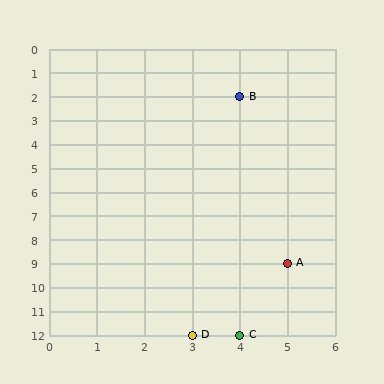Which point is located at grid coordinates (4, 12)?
Point C is at (4, 12).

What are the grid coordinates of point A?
Point A is at grid coordinates (5, 9).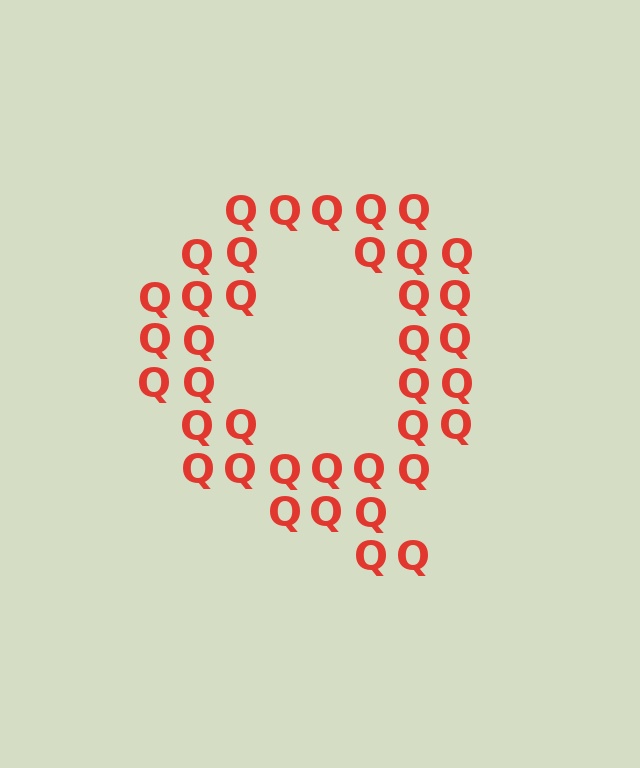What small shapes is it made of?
It is made of small letter Q's.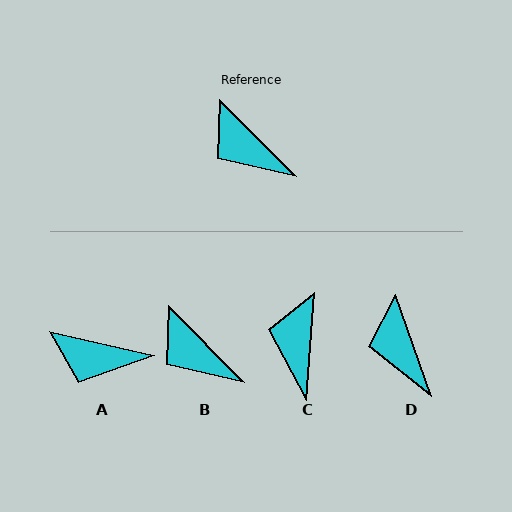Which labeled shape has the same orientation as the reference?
B.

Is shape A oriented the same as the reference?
No, it is off by about 32 degrees.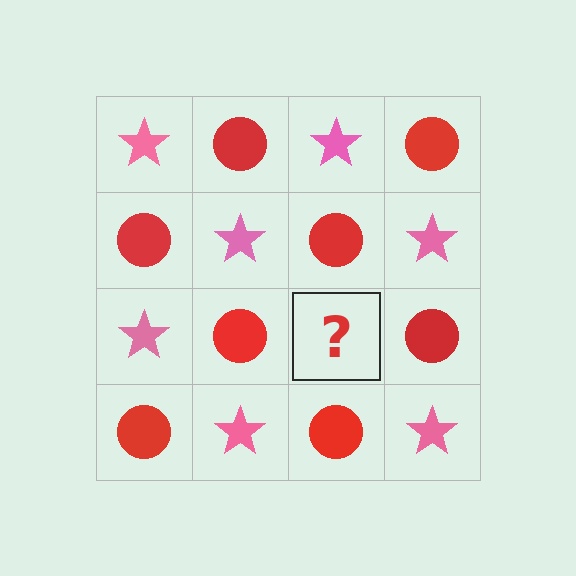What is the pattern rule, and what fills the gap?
The rule is that it alternates pink star and red circle in a checkerboard pattern. The gap should be filled with a pink star.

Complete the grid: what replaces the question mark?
The question mark should be replaced with a pink star.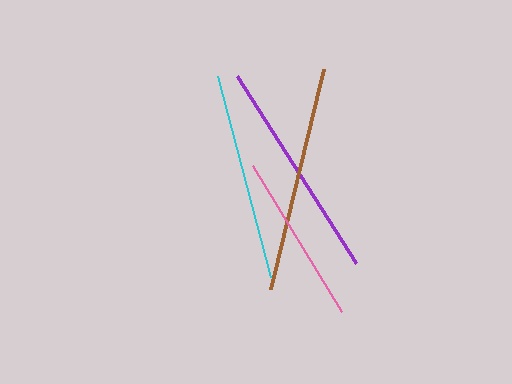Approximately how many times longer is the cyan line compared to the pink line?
The cyan line is approximately 1.2 times the length of the pink line.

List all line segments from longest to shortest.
From longest to shortest: brown, purple, cyan, pink.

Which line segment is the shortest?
The pink line is the shortest at approximately 171 pixels.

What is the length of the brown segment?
The brown segment is approximately 226 pixels long.